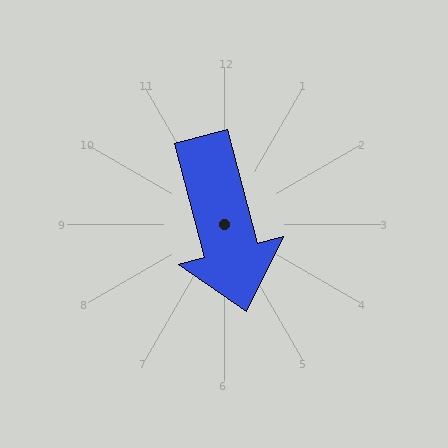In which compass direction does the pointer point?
South.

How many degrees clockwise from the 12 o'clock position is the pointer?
Approximately 165 degrees.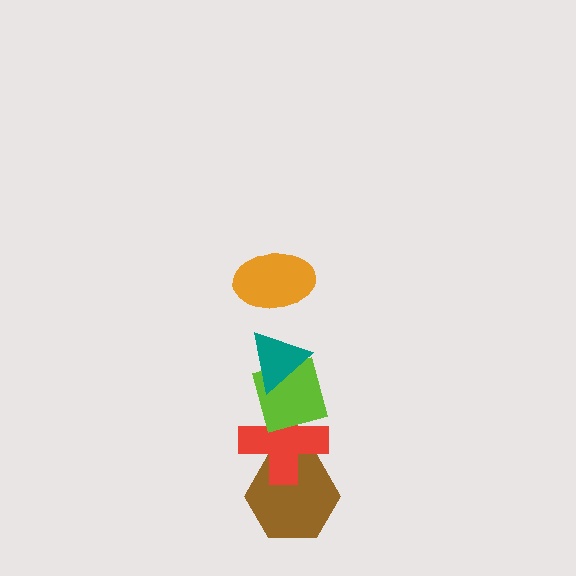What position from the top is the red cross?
The red cross is 4th from the top.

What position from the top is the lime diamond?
The lime diamond is 3rd from the top.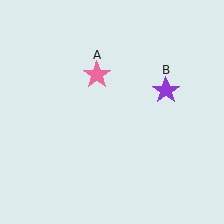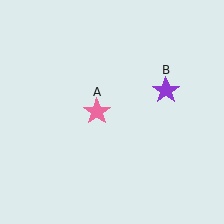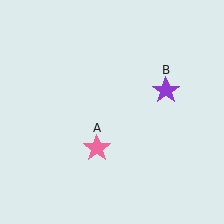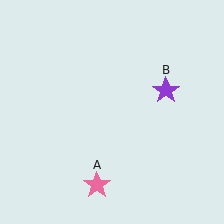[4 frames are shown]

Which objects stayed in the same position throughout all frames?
Purple star (object B) remained stationary.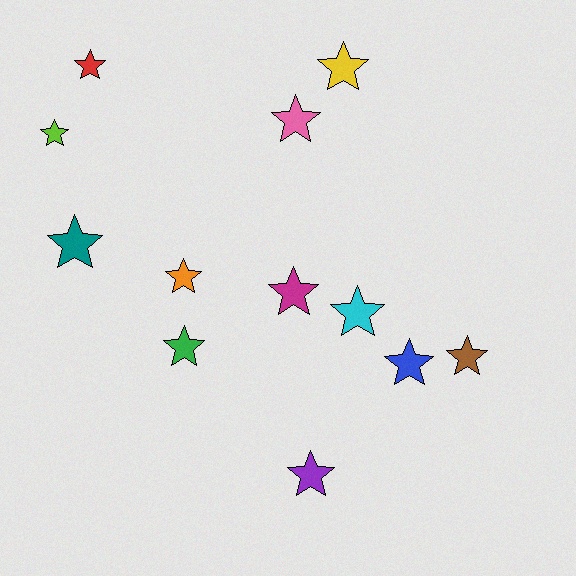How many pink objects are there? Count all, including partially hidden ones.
There is 1 pink object.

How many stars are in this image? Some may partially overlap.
There are 12 stars.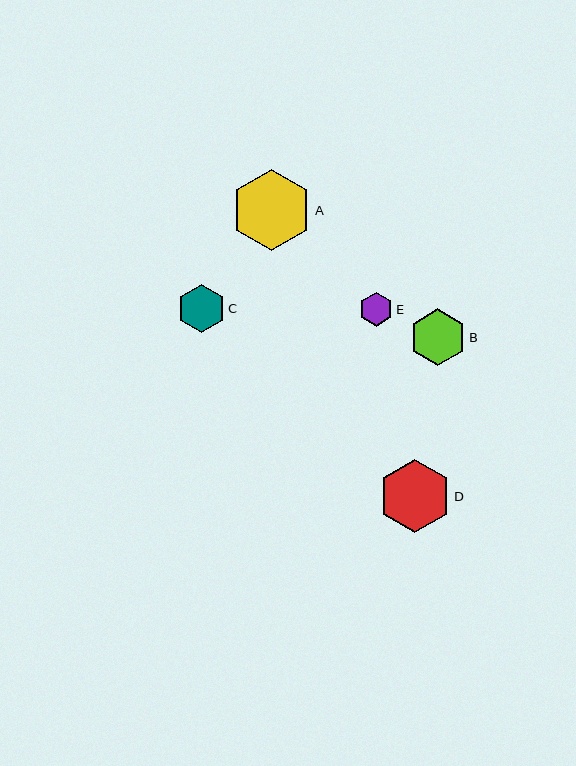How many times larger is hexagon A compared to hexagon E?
Hexagon A is approximately 2.4 times the size of hexagon E.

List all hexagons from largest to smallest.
From largest to smallest: A, D, B, C, E.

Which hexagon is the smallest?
Hexagon E is the smallest with a size of approximately 34 pixels.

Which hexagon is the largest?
Hexagon A is the largest with a size of approximately 81 pixels.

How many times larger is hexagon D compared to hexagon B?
Hexagon D is approximately 1.3 times the size of hexagon B.